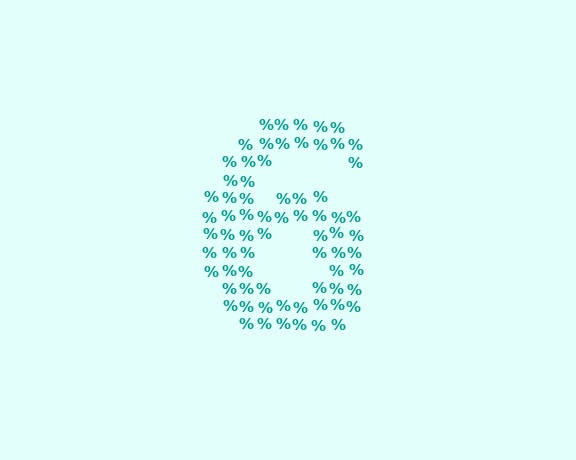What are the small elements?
The small elements are percent signs.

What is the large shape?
The large shape is the digit 6.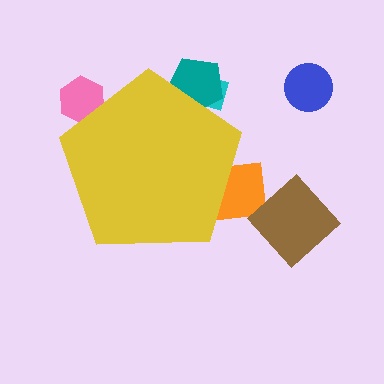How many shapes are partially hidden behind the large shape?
4 shapes are partially hidden.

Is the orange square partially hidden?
Yes, the orange square is partially hidden behind the yellow pentagon.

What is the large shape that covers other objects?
A yellow pentagon.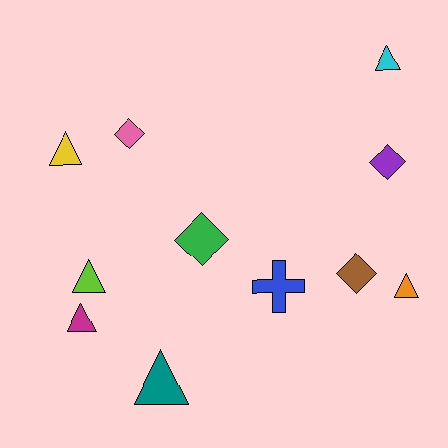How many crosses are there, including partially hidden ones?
There is 1 cross.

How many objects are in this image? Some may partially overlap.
There are 11 objects.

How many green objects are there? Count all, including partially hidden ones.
There is 1 green object.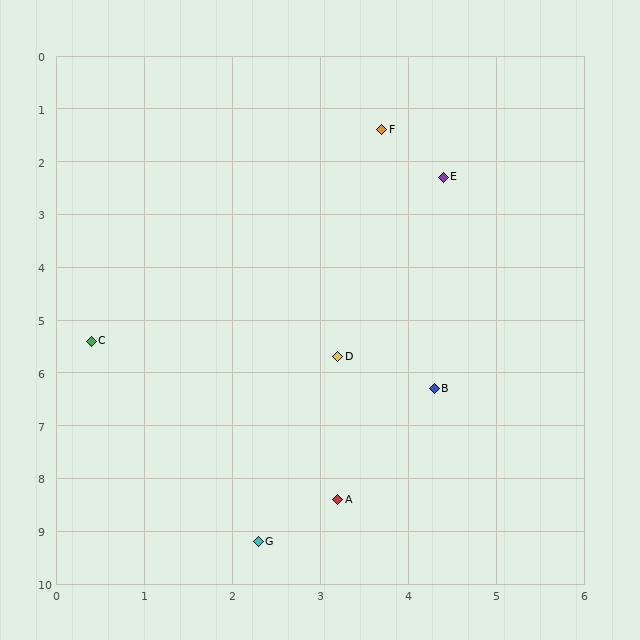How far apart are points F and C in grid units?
Points F and C are about 5.2 grid units apart.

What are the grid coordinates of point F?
Point F is at approximately (3.7, 1.4).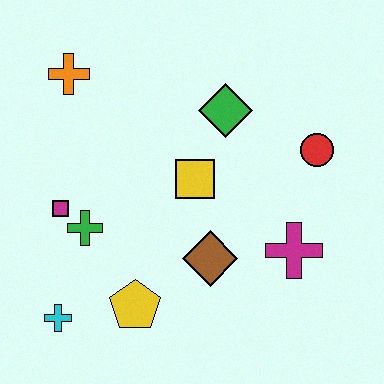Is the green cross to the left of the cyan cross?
No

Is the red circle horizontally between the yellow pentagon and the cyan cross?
No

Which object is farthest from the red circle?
The cyan cross is farthest from the red circle.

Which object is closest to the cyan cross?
The yellow pentagon is closest to the cyan cross.